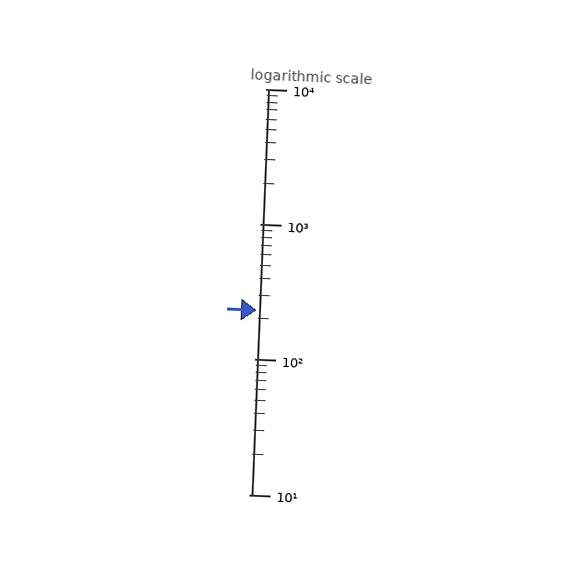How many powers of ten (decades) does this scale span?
The scale spans 3 decades, from 10 to 10000.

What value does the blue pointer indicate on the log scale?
The pointer indicates approximately 230.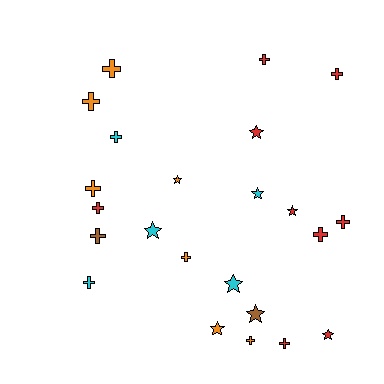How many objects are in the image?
There are 23 objects.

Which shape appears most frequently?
Cross, with 14 objects.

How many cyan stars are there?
There are 3 cyan stars.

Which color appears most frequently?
Red, with 9 objects.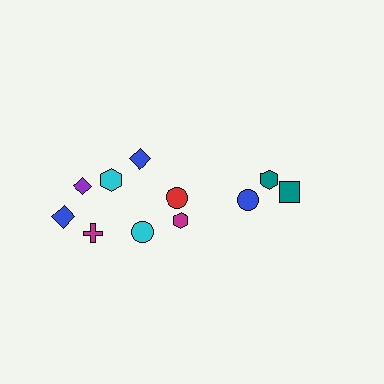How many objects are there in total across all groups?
There are 11 objects.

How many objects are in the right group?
There are 3 objects.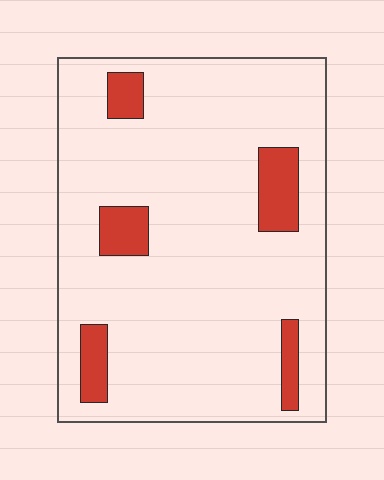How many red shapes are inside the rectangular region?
5.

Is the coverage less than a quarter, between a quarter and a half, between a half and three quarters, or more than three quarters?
Less than a quarter.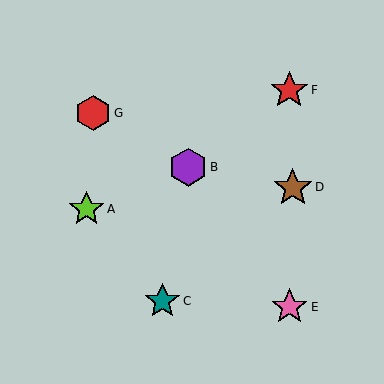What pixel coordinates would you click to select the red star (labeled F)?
Click at (289, 90) to select the red star F.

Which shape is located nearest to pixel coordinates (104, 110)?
The red hexagon (labeled G) at (93, 113) is nearest to that location.